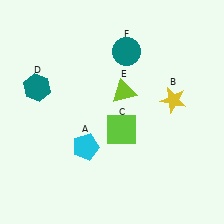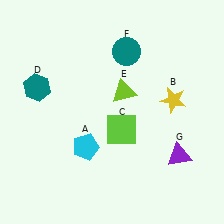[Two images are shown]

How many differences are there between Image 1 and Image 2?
There is 1 difference between the two images.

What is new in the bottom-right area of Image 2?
A purple triangle (G) was added in the bottom-right area of Image 2.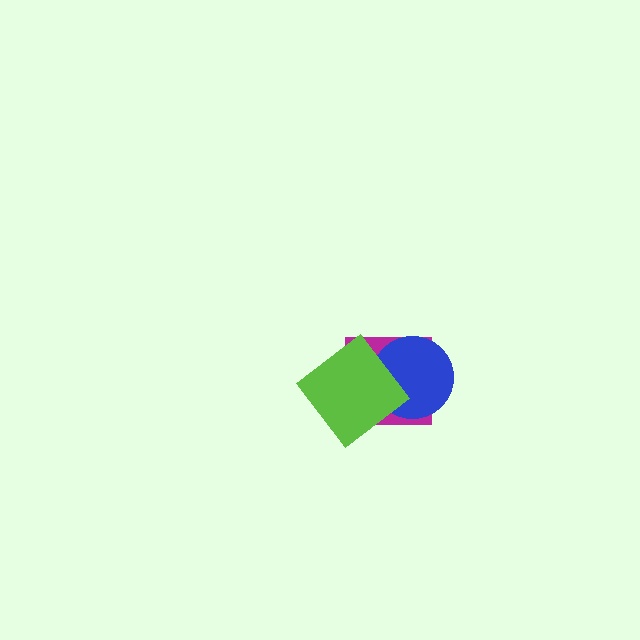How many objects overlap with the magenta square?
2 objects overlap with the magenta square.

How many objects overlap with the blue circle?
2 objects overlap with the blue circle.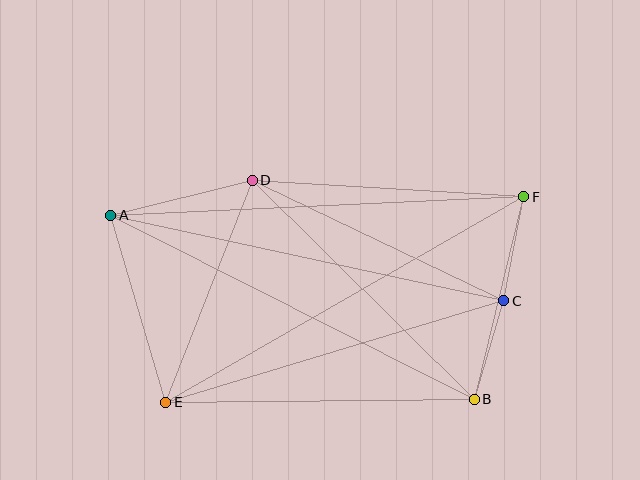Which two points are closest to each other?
Points B and C are closest to each other.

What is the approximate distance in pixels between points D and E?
The distance between D and E is approximately 238 pixels.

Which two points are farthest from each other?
Points A and F are farthest from each other.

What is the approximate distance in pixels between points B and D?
The distance between B and D is approximately 312 pixels.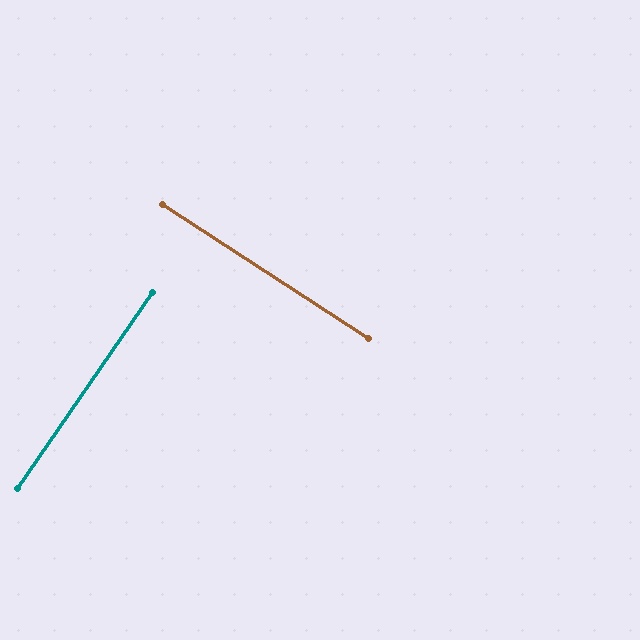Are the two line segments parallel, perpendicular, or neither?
Perpendicular — they meet at approximately 88°.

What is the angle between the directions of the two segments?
Approximately 88 degrees.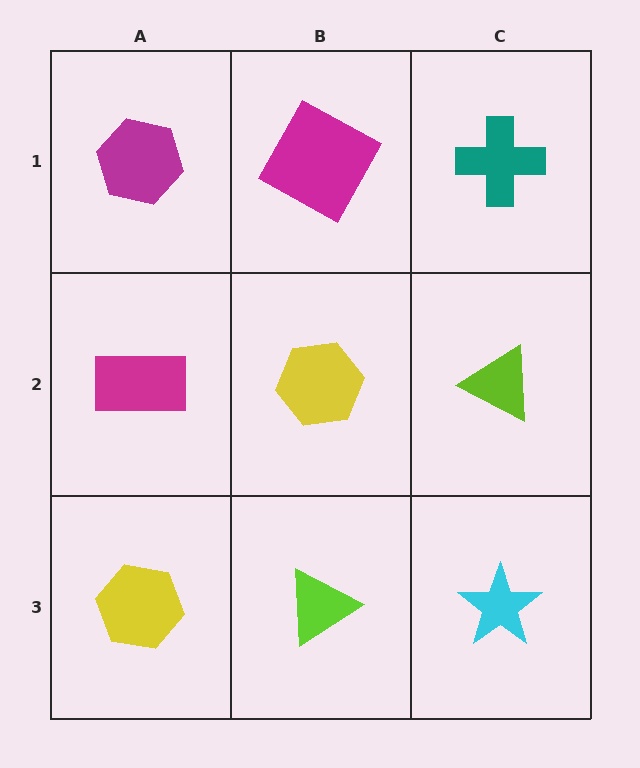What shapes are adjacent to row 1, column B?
A yellow hexagon (row 2, column B), a magenta hexagon (row 1, column A), a teal cross (row 1, column C).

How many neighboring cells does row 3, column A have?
2.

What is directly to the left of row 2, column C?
A yellow hexagon.